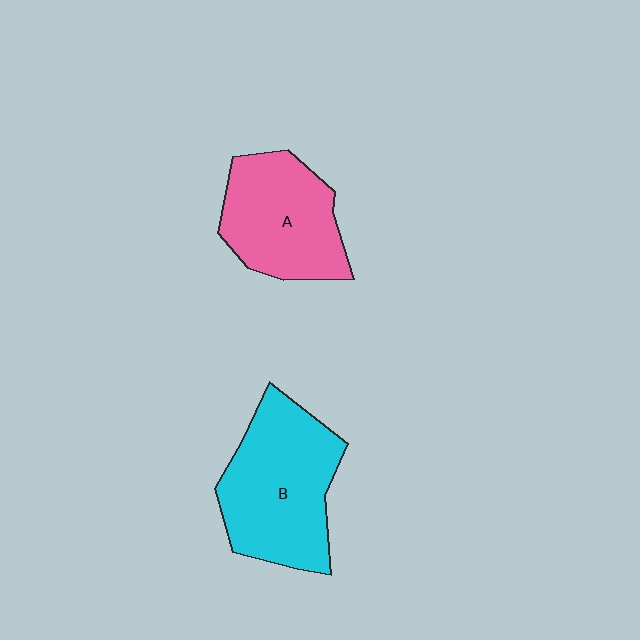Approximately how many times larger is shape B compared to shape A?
Approximately 1.2 times.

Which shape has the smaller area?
Shape A (pink).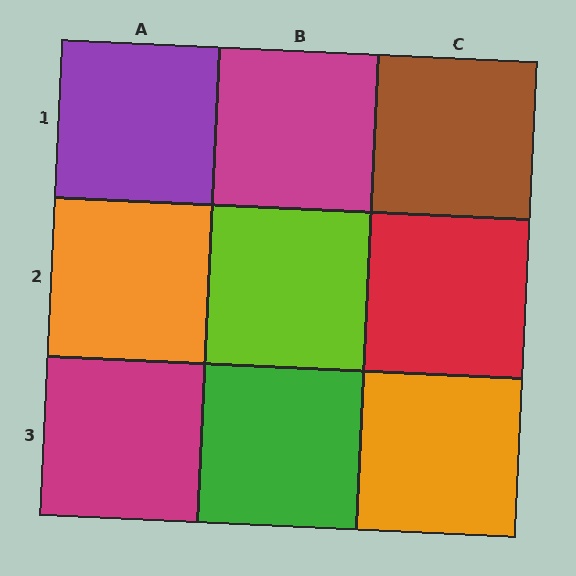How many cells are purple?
1 cell is purple.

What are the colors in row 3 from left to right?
Magenta, green, orange.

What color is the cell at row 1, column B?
Magenta.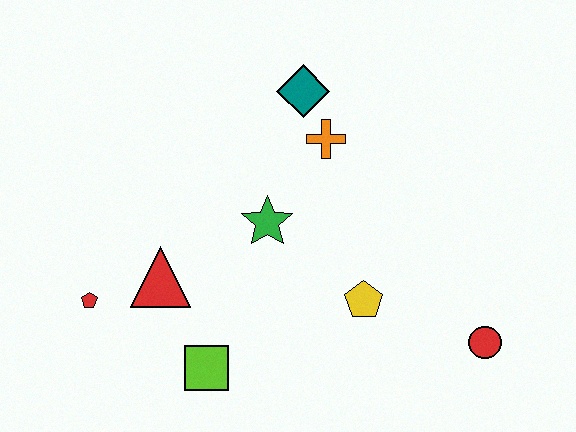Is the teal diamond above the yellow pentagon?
Yes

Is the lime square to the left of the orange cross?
Yes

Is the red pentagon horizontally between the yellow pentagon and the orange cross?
No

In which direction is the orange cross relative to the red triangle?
The orange cross is to the right of the red triangle.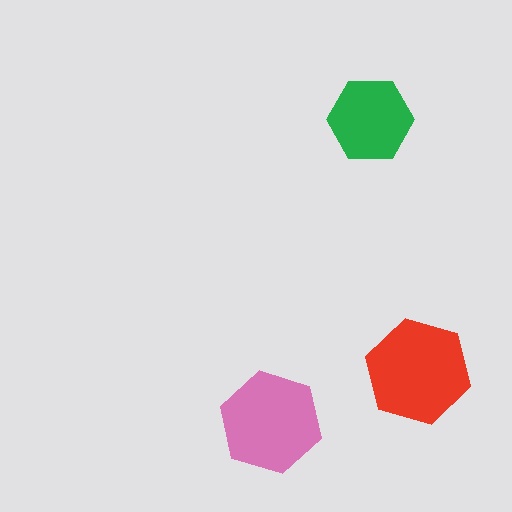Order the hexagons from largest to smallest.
the red one, the pink one, the green one.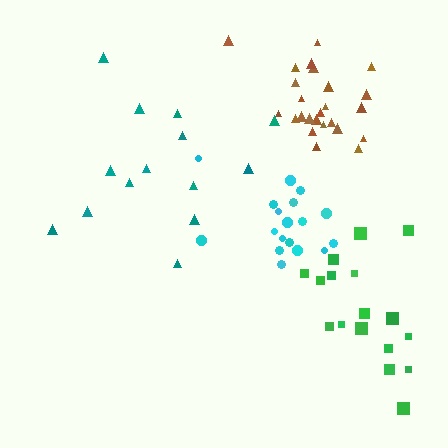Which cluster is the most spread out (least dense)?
Teal.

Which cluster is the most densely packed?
Brown.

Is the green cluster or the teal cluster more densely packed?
Green.